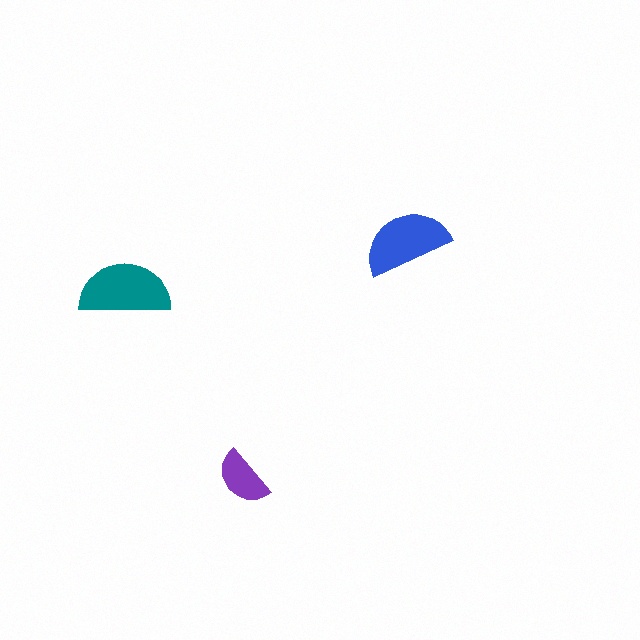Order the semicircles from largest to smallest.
the teal one, the blue one, the purple one.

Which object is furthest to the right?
The blue semicircle is rightmost.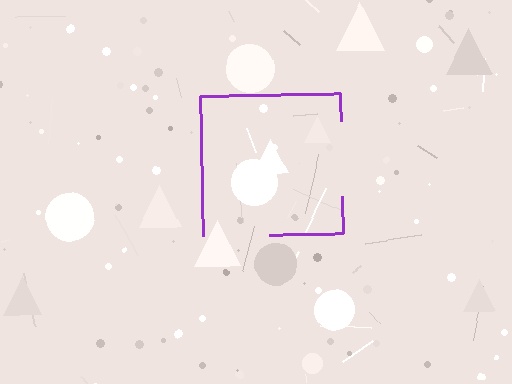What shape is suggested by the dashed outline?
The dashed outline suggests a square.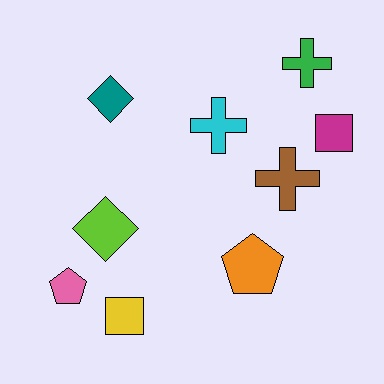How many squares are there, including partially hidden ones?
There are 2 squares.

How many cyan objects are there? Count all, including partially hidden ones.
There is 1 cyan object.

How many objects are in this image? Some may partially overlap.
There are 9 objects.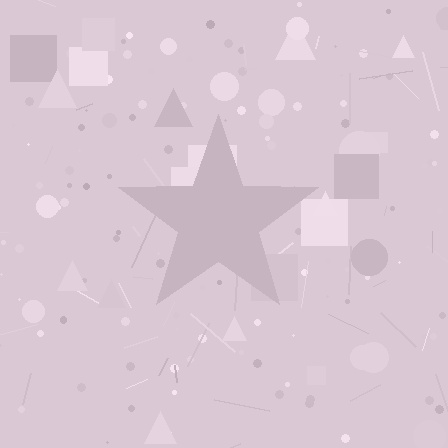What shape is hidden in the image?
A star is hidden in the image.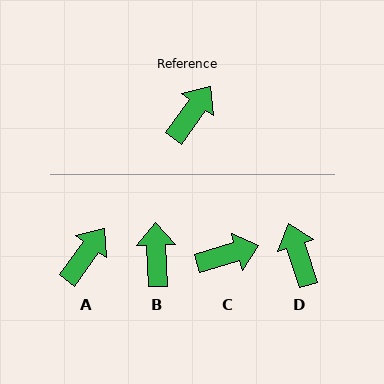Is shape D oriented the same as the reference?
No, it is off by about 53 degrees.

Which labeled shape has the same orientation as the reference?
A.